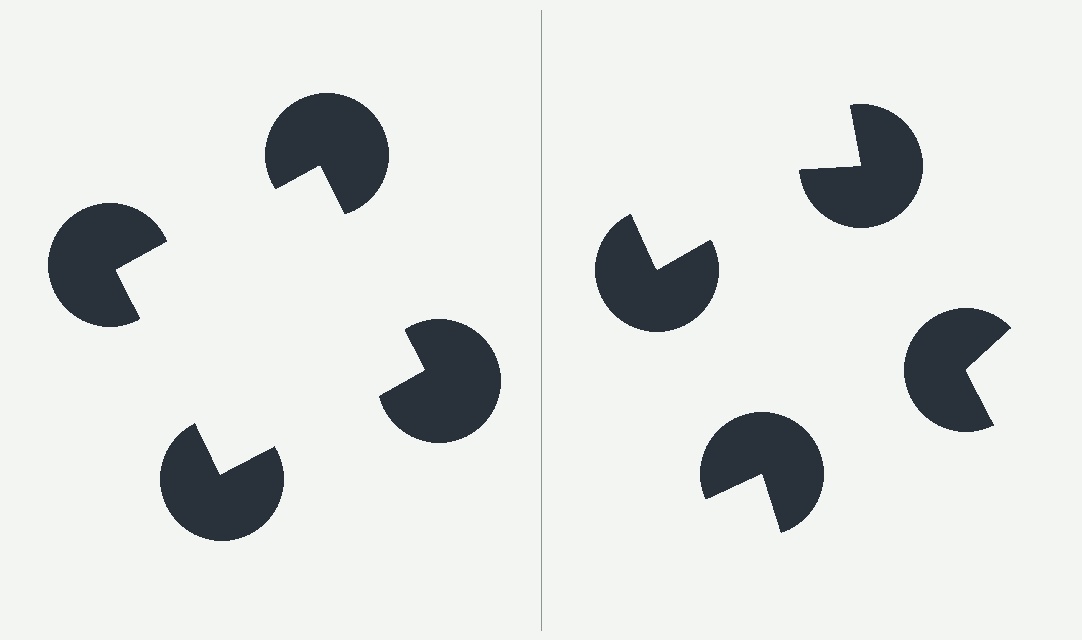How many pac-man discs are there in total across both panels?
8 — 4 on each side.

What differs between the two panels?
The pac-man discs are positioned identically on both sides; only the wedge orientations differ. On the left they align to a square; on the right they are misaligned.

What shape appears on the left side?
An illusory square.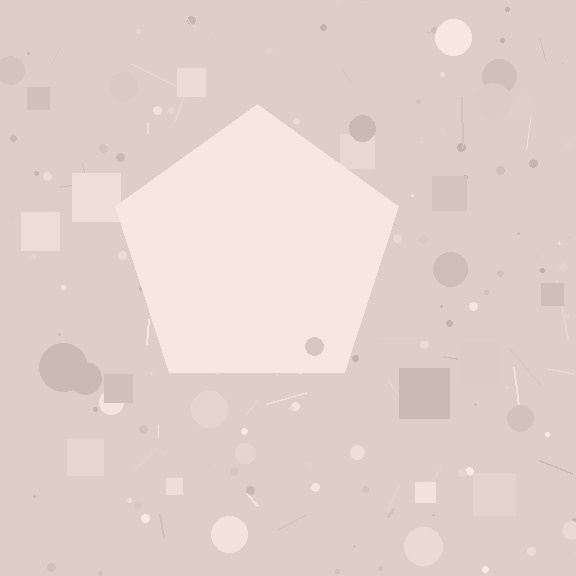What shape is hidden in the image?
A pentagon is hidden in the image.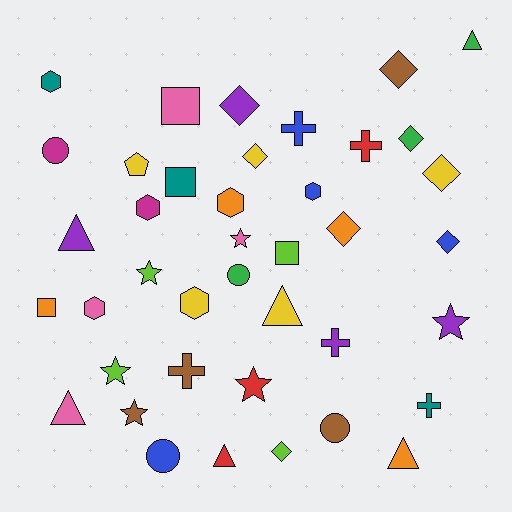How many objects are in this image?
There are 40 objects.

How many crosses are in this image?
There are 5 crosses.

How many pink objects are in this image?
There are 4 pink objects.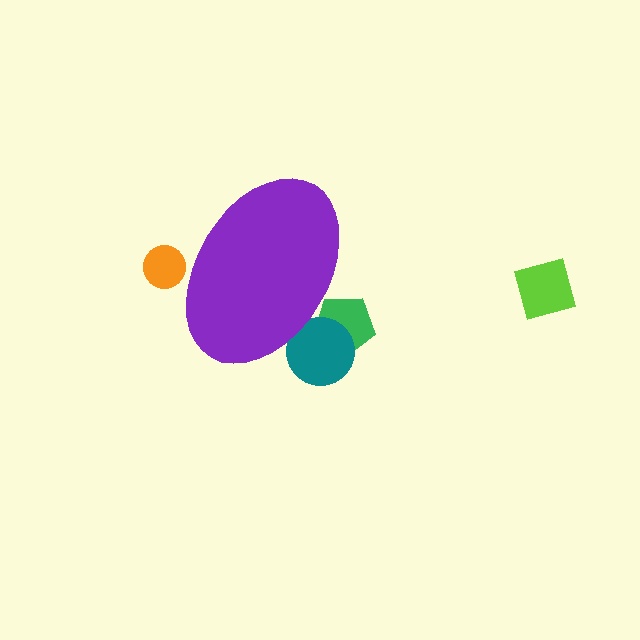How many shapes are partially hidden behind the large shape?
3 shapes are partially hidden.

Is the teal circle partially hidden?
Yes, the teal circle is partially hidden behind the purple ellipse.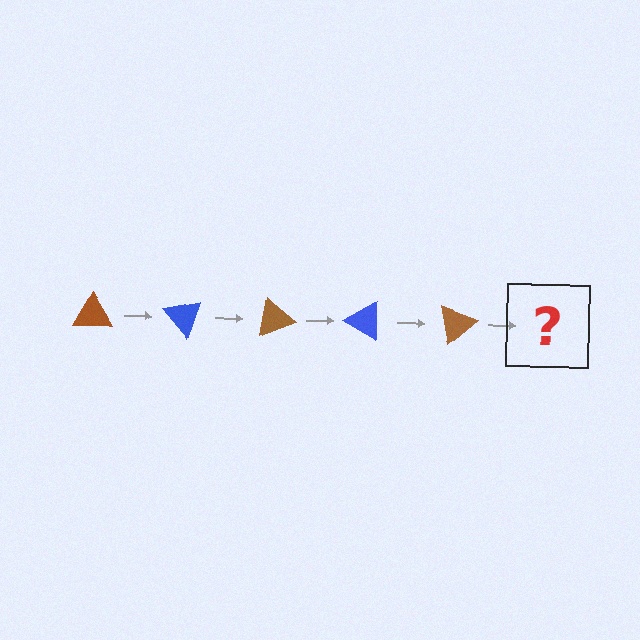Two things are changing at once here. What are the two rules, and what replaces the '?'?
The two rules are that it rotates 50 degrees each step and the color cycles through brown and blue. The '?' should be a blue triangle, rotated 250 degrees from the start.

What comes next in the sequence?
The next element should be a blue triangle, rotated 250 degrees from the start.